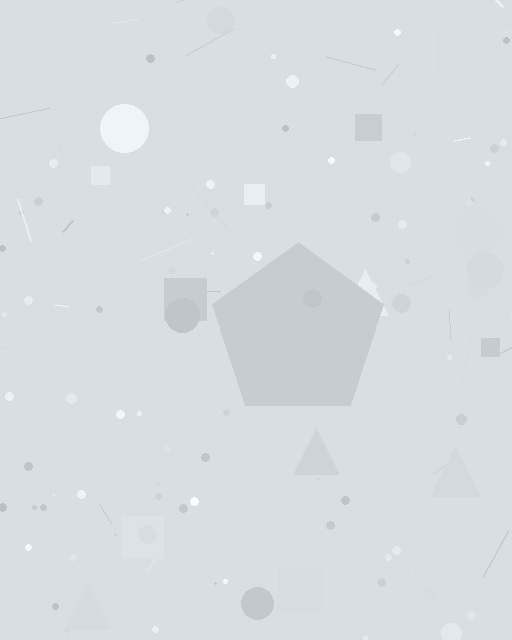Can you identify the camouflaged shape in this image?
The camouflaged shape is a pentagon.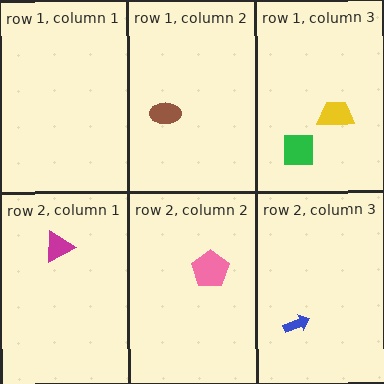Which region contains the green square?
The row 1, column 3 region.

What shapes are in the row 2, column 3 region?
The blue arrow.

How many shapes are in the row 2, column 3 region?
1.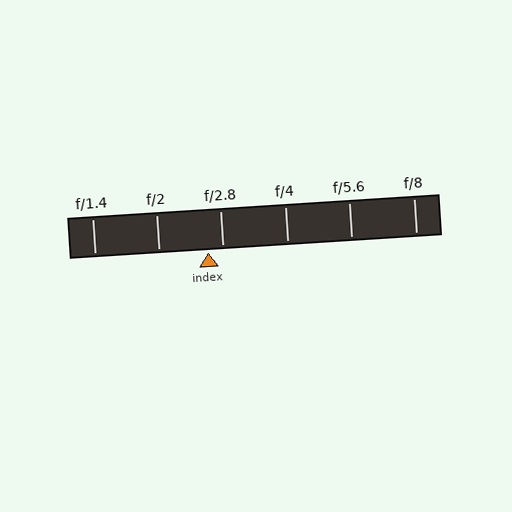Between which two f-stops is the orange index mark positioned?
The index mark is between f/2 and f/2.8.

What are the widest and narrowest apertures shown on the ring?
The widest aperture shown is f/1.4 and the narrowest is f/8.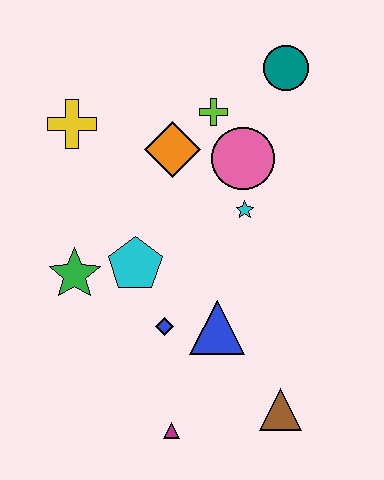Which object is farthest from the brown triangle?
The yellow cross is farthest from the brown triangle.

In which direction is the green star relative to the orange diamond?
The green star is below the orange diamond.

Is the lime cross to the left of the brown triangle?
Yes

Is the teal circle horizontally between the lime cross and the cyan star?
No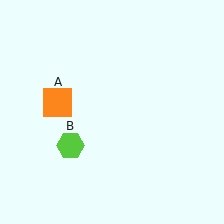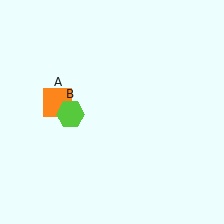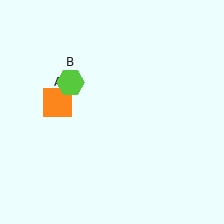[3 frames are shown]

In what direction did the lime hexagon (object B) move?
The lime hexagon (object B) moved up.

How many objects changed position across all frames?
1 object changed position: lime hexagon (object B).